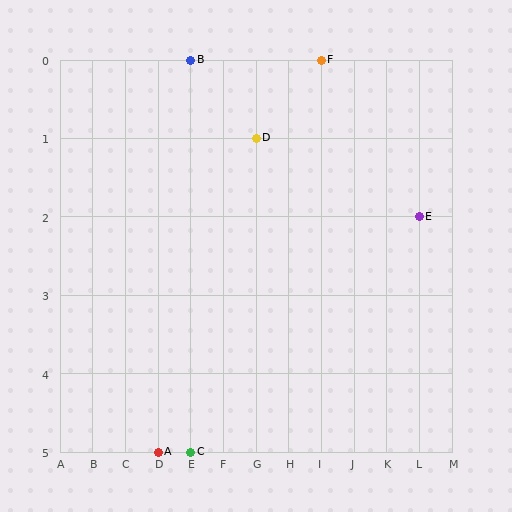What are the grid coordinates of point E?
Point E is at grid coordinates (L, 2).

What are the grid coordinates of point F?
Point F is at grid coordinates (I, 0).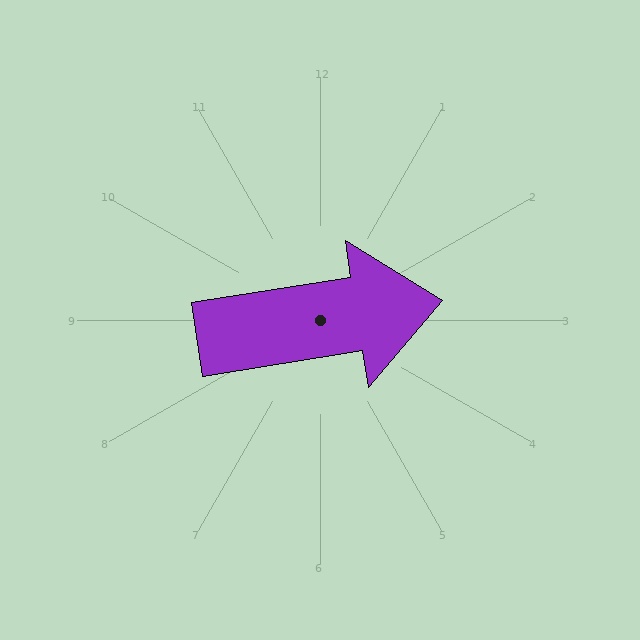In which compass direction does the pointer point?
East.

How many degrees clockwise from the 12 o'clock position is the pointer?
Approximately 81 degrees.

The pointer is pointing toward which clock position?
Roughly 3 o'clock.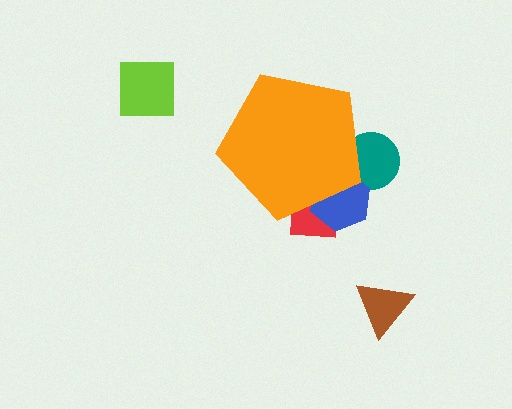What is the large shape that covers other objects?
An orange pentagon.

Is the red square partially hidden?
Yes, the red square is partially hidden behind the orange pentagon.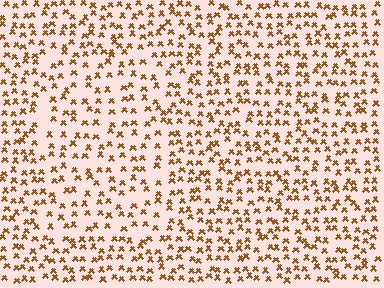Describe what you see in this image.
The image contains small brown elements arranged at two different densities. A rectangle-shaped region is visible where the elements are less densely packed than the surrounding area.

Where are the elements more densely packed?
The elements are more densely packed outside the rectangle boundary.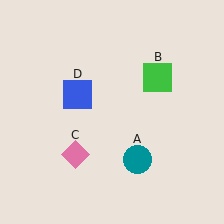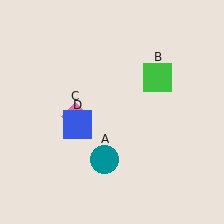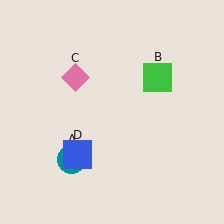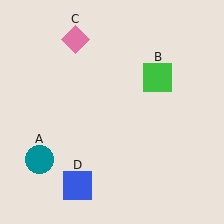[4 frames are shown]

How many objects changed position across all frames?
3 objects changed position: teal circle (object A), pink diamond (object C), blue square (object D).